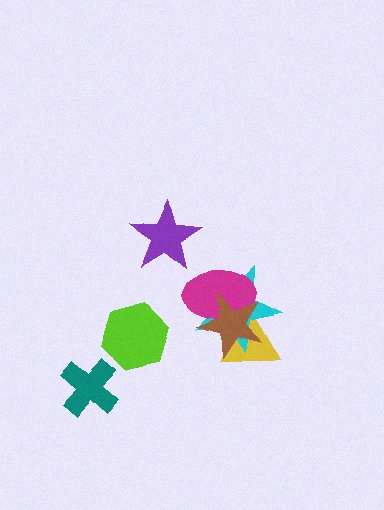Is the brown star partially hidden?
No, no other shape covers it.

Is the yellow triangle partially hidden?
Yes, it is partially covered by another shape.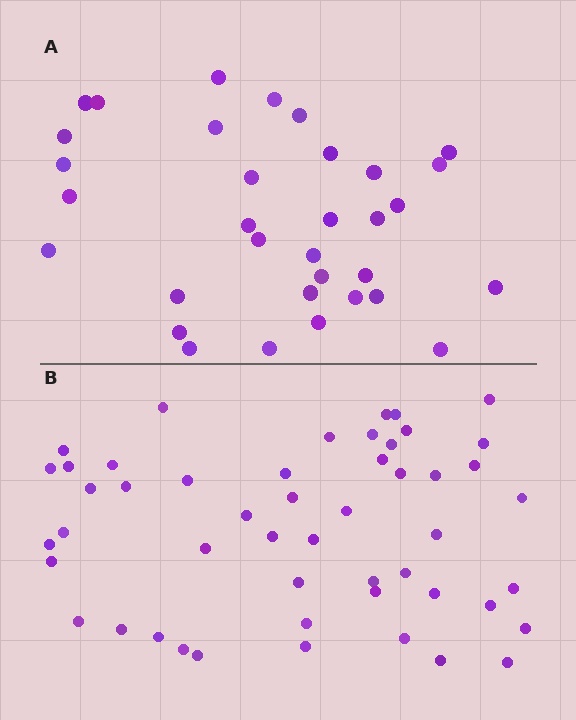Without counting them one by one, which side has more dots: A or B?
Region B (the bottom region) has more dots.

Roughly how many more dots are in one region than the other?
Region B has approximately 15 more dots than region A.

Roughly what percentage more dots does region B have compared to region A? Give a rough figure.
About 50% more.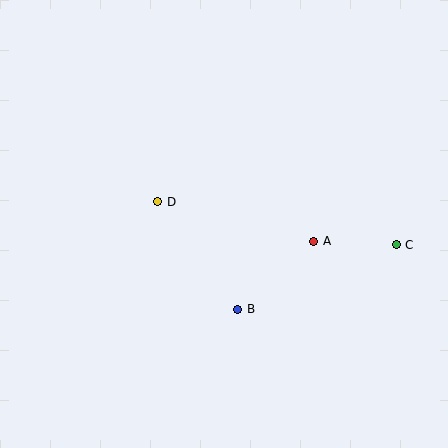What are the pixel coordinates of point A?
Point A is at (314, 241).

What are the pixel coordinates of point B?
Point B is at (238, 309).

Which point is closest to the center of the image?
Point D at (158, 202) is closest to the center.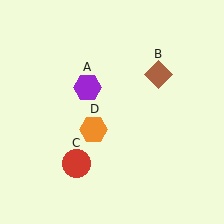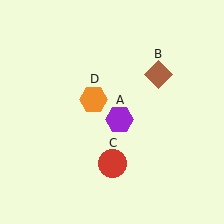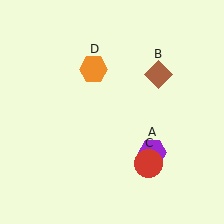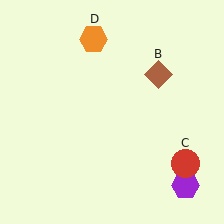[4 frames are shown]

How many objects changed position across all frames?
3 objects changed position: purple hexagon (object A), red circle (object C), orange hexagon (object D).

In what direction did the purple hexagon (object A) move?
The purple hexagon (object A) moved down and to the right.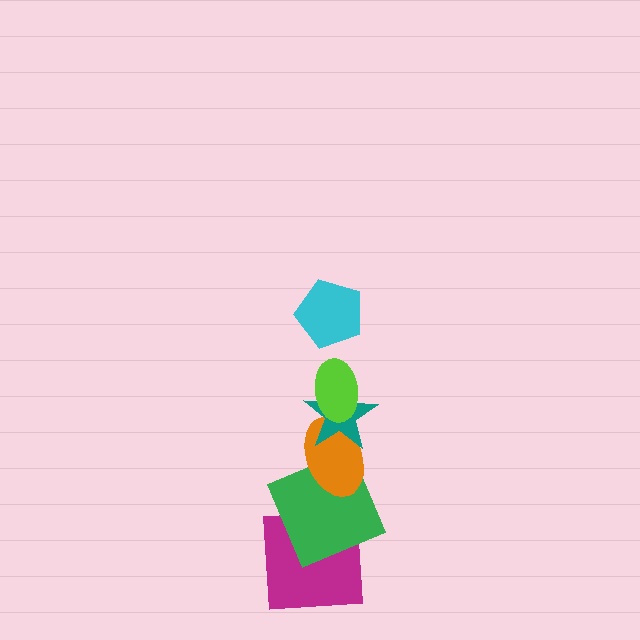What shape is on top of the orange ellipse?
The teal star is on top of the orange ellipse.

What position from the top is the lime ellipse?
The lime ellipse is 2nd from the top.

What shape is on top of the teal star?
The lime ellipse is on top of the teal star.